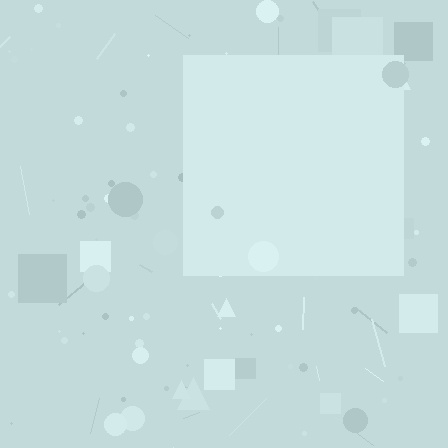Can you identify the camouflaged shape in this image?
The camouflaged shape is a square.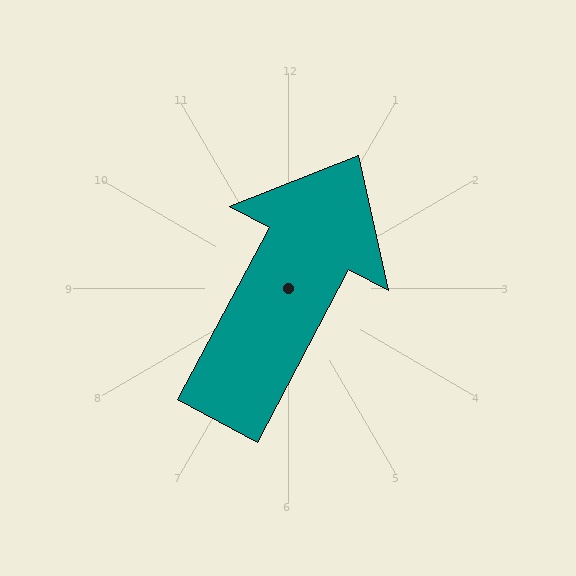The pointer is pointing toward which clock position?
Roughly 1 o'clock.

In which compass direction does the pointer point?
Northeast.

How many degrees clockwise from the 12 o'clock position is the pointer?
Approximately 28 degrees.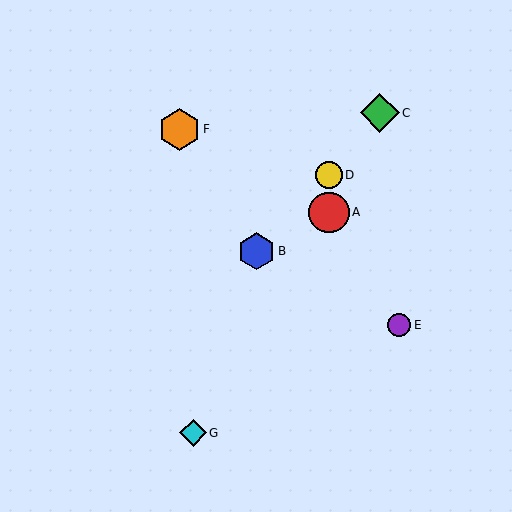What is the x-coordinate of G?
Object G is at x≈193.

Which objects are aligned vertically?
Objects A, D are aligned vertically.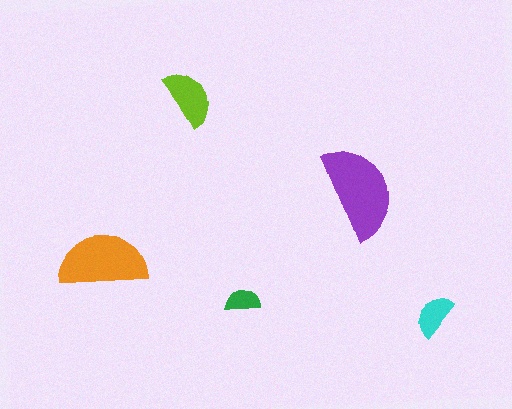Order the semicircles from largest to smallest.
the purple one, the orange one, the lime one, the cyan one, the green one.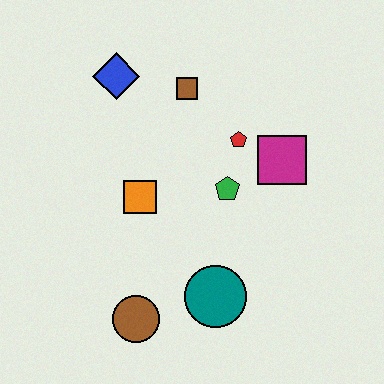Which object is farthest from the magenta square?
The brown circle is farthest from the magenta square.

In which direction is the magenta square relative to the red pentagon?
The magenta square is to the right of the red pentagon.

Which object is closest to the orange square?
The green pentagon is closest to the orange square.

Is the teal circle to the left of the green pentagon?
Yes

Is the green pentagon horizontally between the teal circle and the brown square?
No